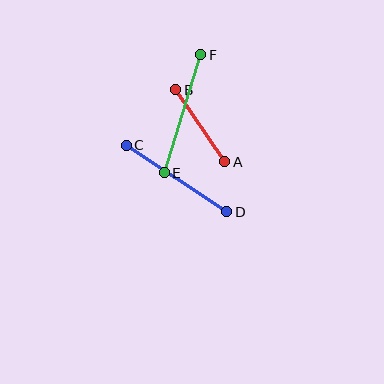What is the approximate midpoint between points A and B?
The midpoint is at approximately (200, 126) pixels.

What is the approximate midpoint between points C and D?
The midpoint is at approximately (177, 178) pixels.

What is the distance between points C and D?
The distance is approximately 121 pixels.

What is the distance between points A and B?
The distance is approximately 87 pixels.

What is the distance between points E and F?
The distance is approximately 124 pixels.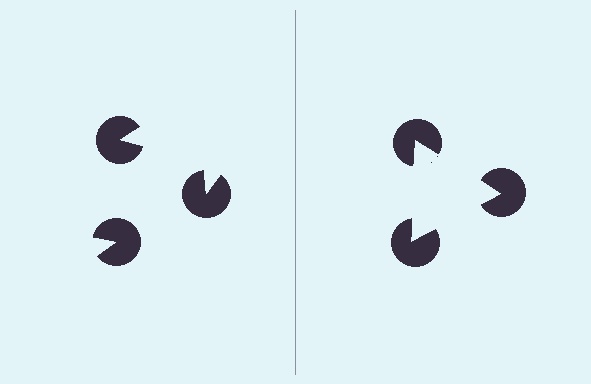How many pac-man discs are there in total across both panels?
6 — 3 on each side.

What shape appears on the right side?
An illusory triangle.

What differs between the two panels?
The pac-man discs are positioned identically on both sides; only the wedge orientations differ. On the right they align to a triangle; on the left they are misaligned.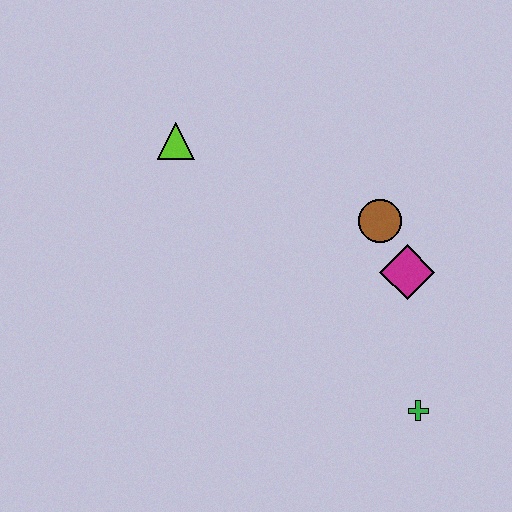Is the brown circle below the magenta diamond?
No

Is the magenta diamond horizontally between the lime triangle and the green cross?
Yes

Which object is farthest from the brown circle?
The lime triangle is farthest from the brown circle.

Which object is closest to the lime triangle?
The brown circle is closest to the lime triangle.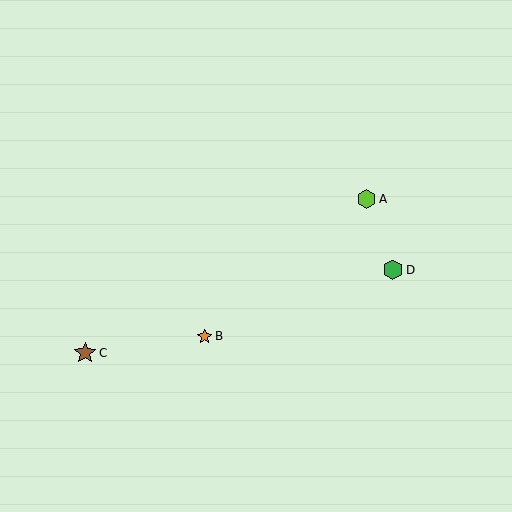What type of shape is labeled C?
Shape C is a brown star.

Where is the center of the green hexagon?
The center of the green hexagon is at (393, 270).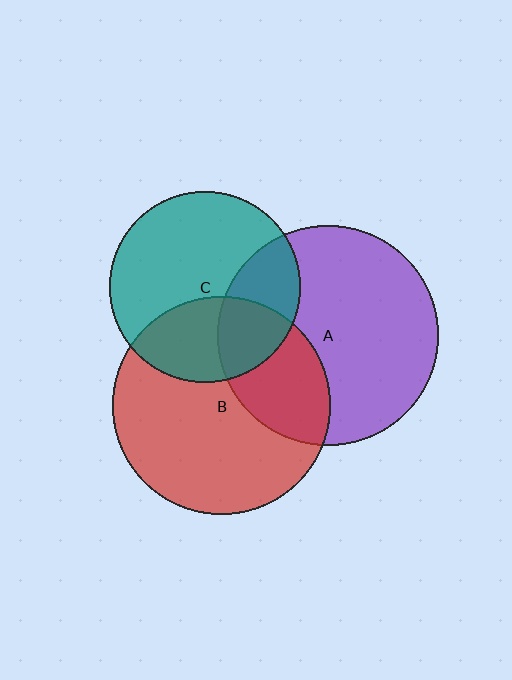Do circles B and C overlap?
Yes.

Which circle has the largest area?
Circle A (purple).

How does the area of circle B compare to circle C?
Approximately 1.3 times.